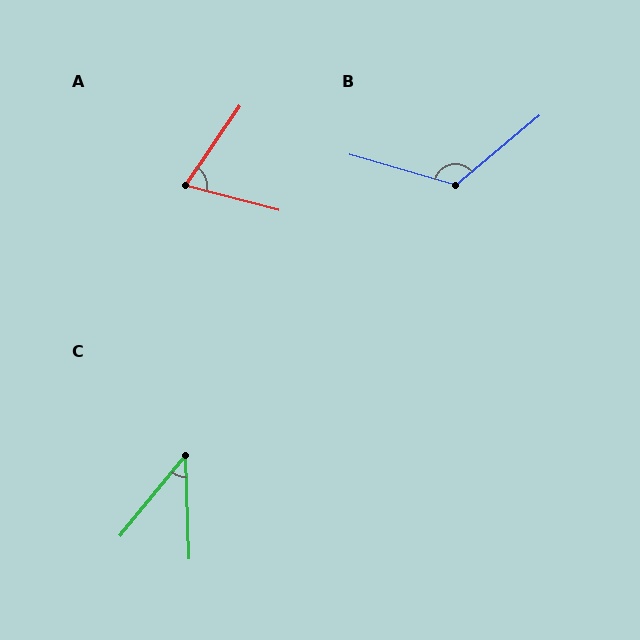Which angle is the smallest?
C, at approximately 41 degrees.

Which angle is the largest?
B, at approximately 124 degrees.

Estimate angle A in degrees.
Approximately 70 degrees.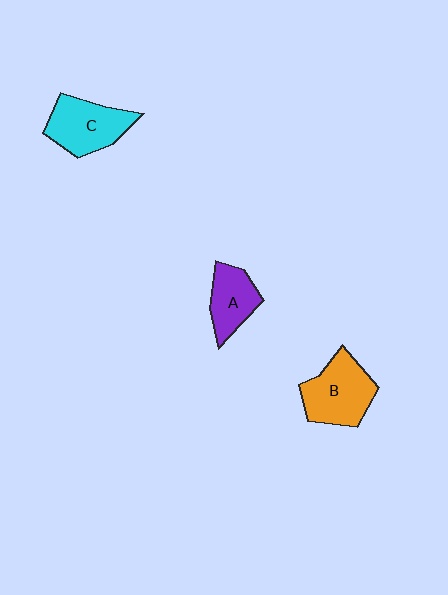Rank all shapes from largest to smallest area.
From largest to smallest: B (orange), C (cyan), A (purple).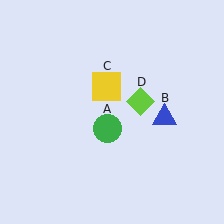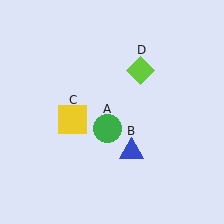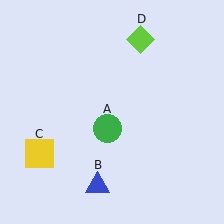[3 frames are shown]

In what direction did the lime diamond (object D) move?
The lime diamond (object D) moved up.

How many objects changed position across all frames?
3 objects changed position: blue triangle (object B), yellow square (object C), lime diamond (object D).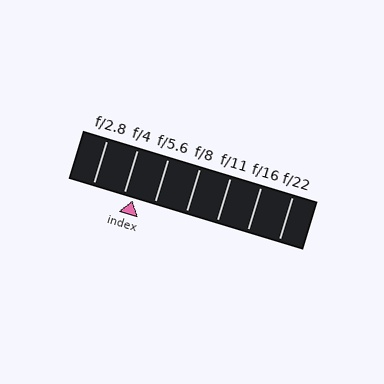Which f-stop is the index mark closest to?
The index mark is closest to f/4.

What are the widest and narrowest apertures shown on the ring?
The widest aperture shown is f/2.8 and the narrowest is f/22.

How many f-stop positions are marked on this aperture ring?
There are 7 f-stop positions marked.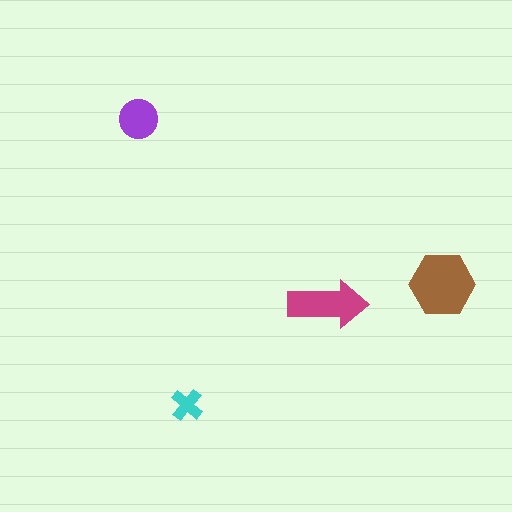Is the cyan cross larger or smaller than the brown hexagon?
Smaller.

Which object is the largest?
The brown hexagon.